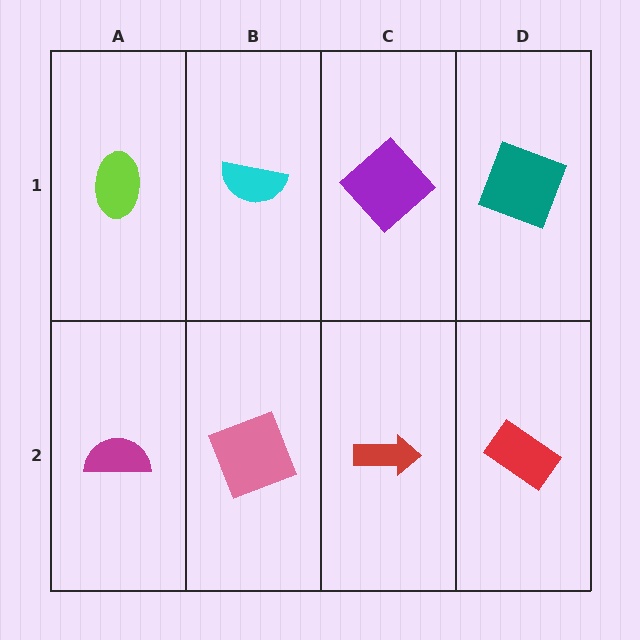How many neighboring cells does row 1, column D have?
2.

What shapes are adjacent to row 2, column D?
A teal square (row 1, column D), a red arrow (row 2, column C).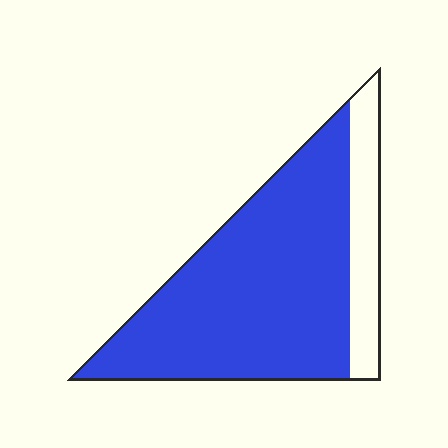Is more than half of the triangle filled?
Yes.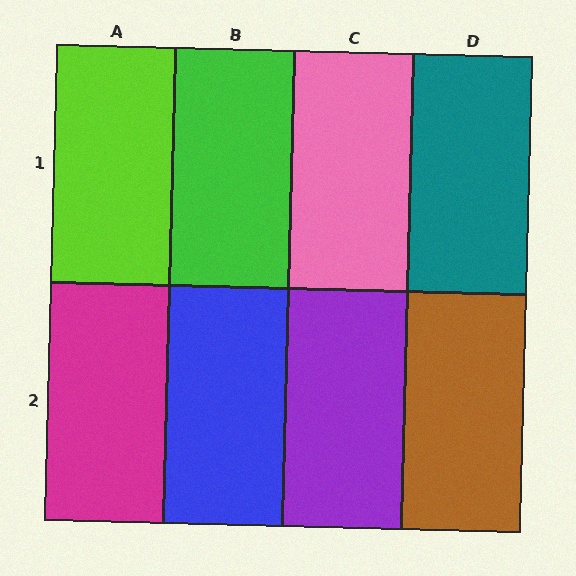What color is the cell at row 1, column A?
Lime.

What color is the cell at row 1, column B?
Green.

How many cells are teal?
1 cell is teal.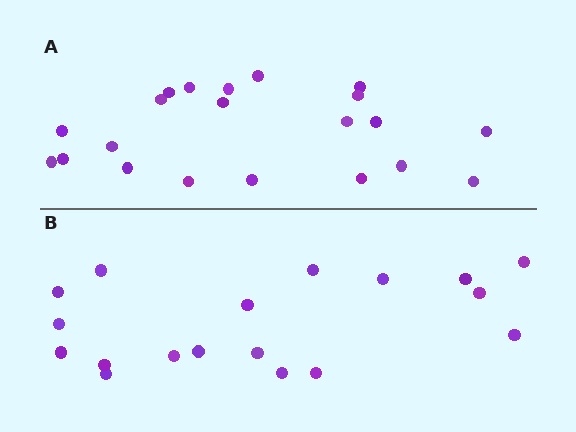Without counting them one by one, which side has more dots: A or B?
Region A (the top region) has more dots.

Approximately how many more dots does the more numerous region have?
Region A has just a few more — roughly 2 or 3 more dots than region B.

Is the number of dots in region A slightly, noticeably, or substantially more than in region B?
Region A has only slightly more — the two regions are fairly close. The ratio is roughly 1.2 to 1.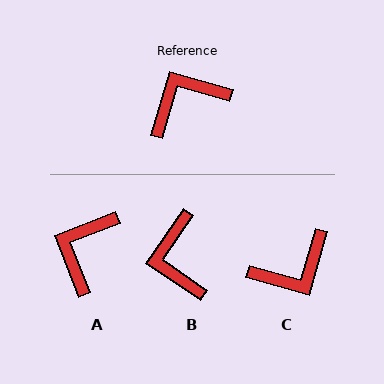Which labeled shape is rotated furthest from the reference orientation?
C, about 180 degrees away.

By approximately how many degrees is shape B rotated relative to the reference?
Approximately 72 degrees counter-clockwise.